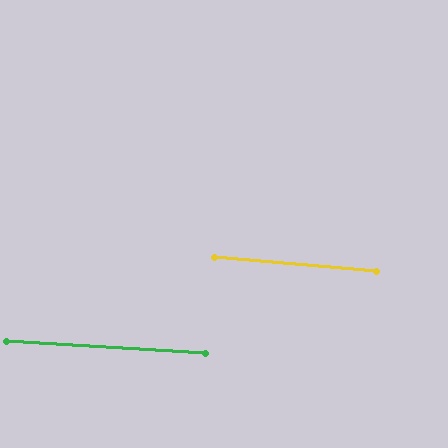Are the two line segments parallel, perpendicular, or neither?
Parallel — their directions differ by only 1.2°.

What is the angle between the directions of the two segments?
Approximately 1 degree.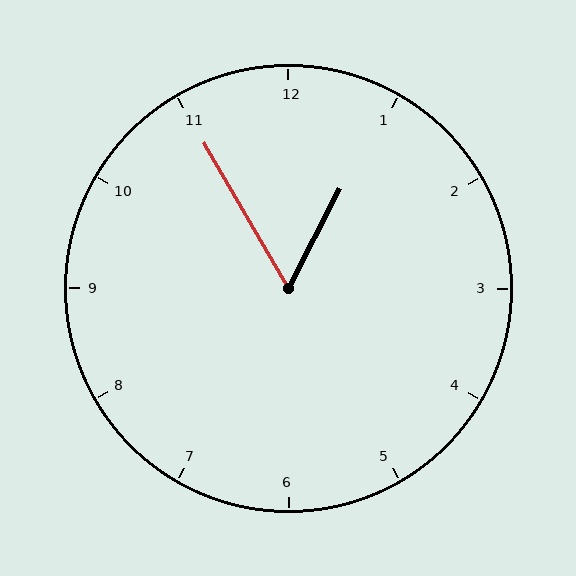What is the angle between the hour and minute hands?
Approximately 58 degrees.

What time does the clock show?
12:55.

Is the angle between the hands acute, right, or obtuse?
It is acute.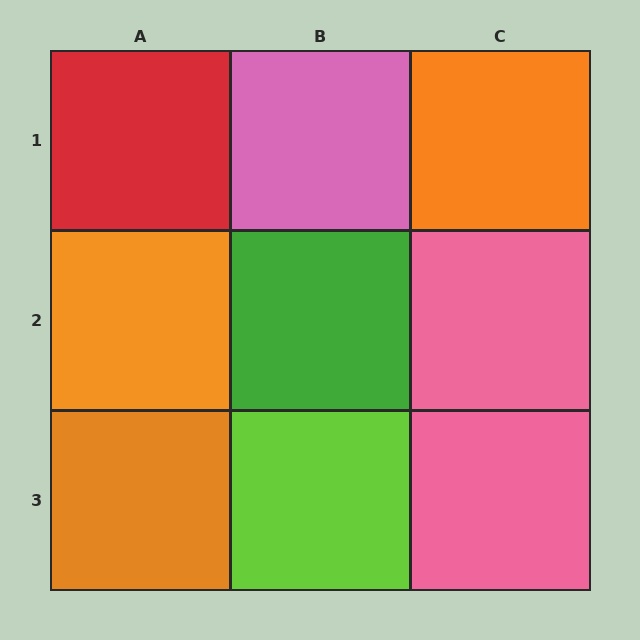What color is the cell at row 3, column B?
Lime.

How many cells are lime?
1 cell is lime.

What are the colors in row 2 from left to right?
Orange, green, pink.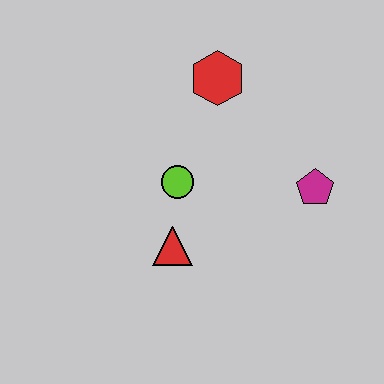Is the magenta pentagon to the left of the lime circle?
No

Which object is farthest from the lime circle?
The magenta pentagon is farthest from the lime circle.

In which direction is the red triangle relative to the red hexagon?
The red triangle is below the red hexagon.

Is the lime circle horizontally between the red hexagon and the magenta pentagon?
No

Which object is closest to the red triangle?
The lime circle is closest to the red triangle.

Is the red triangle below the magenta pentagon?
Yes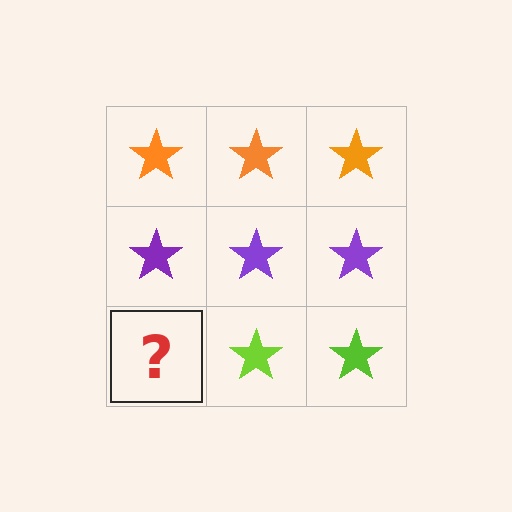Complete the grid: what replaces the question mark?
The question mark should be replaced with a lime star.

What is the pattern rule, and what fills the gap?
The rule is that each row has a consistent color. The gap should be filled with a lime star.